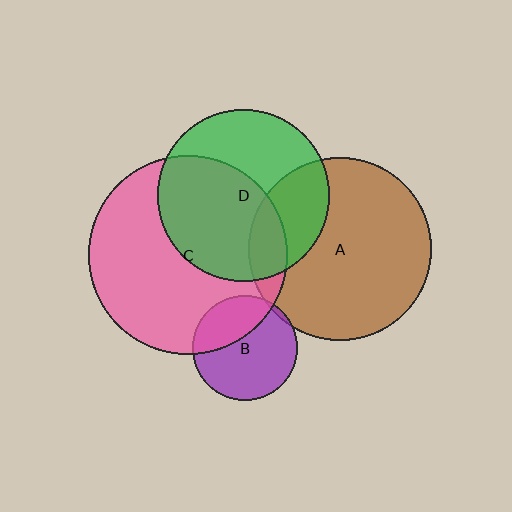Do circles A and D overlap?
Yes.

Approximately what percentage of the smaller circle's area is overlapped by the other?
Approximately 30%.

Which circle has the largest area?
Circle C (pink).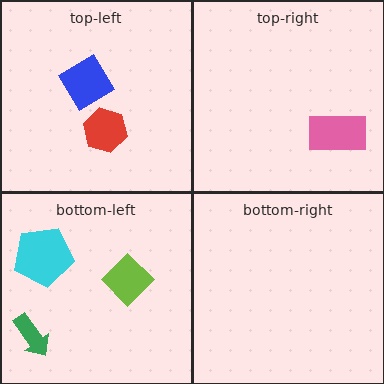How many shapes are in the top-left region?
2.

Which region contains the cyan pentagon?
The bottom-left region.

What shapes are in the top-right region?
The pink rectangle.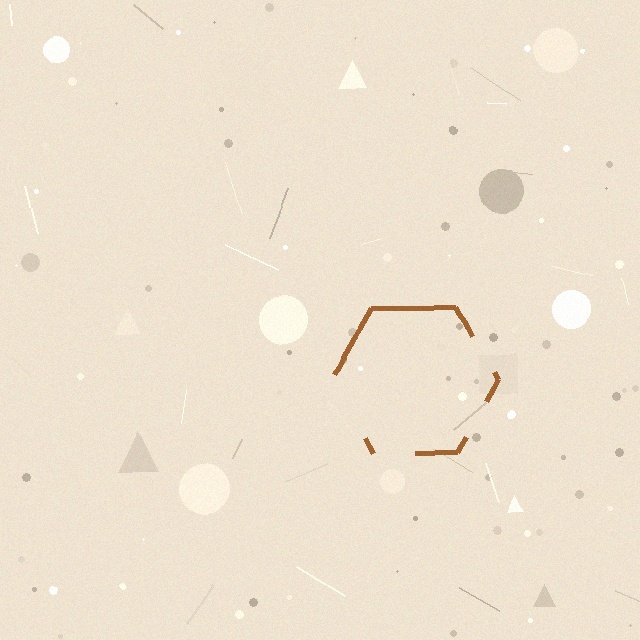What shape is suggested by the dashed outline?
The dashed outline suggests a hexagon.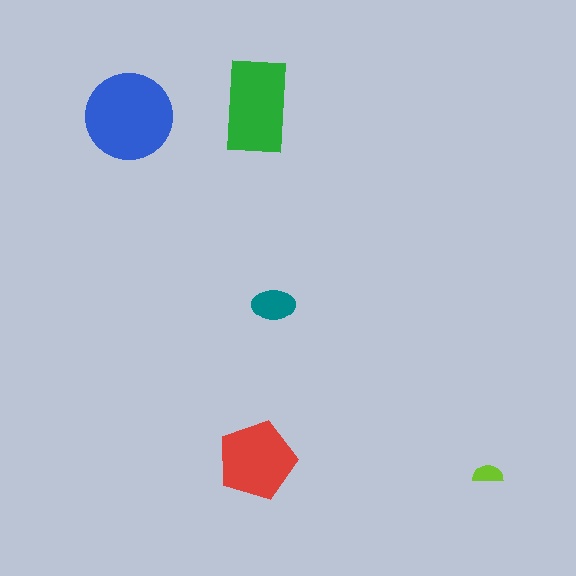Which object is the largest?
The blue circle.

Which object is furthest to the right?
The lime semicircle is rightmost.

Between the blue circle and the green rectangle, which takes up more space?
The blue circle.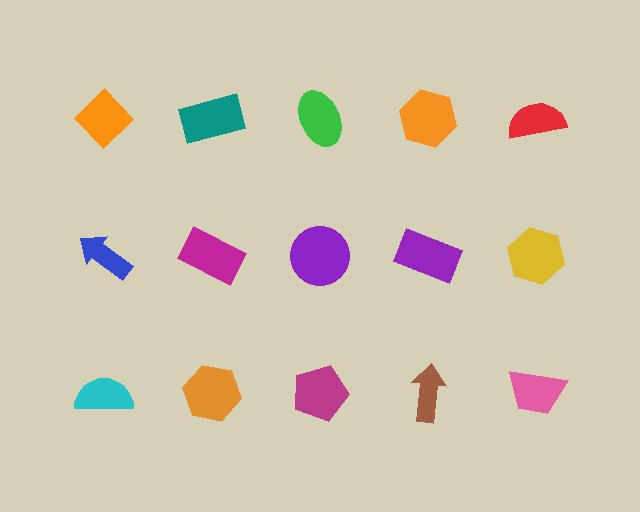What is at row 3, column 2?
An orange hexagon.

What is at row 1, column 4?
An orange hexagon.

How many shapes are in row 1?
5 shapes.